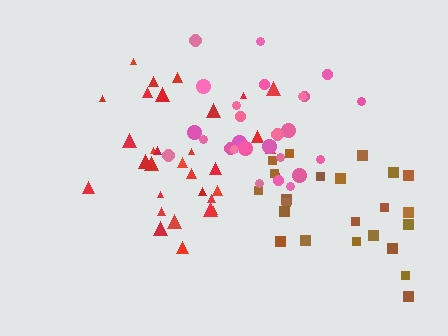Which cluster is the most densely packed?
Red.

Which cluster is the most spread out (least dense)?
Brown.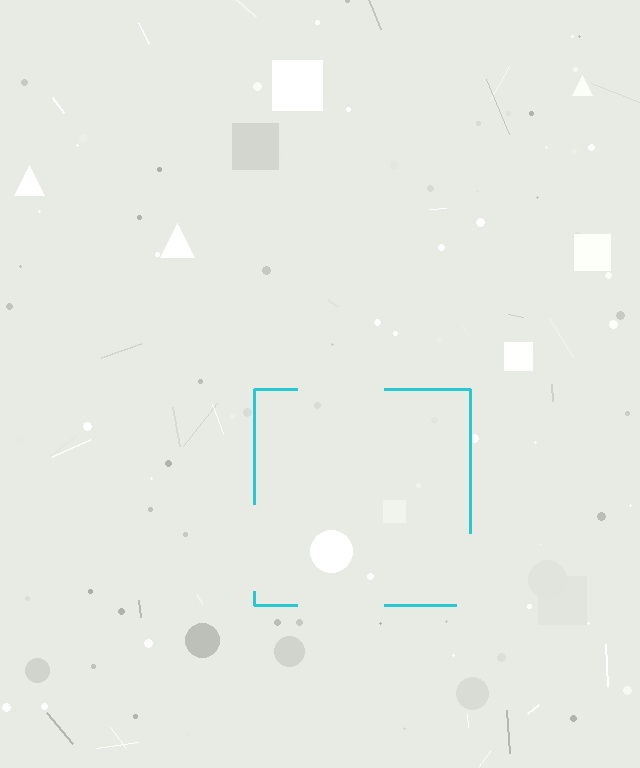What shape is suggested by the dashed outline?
The dashed outline suggests a square.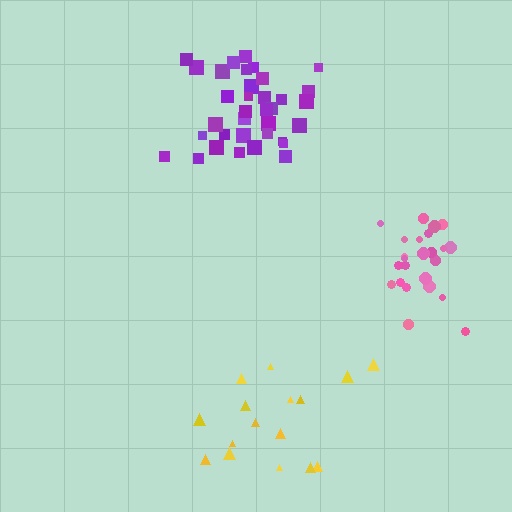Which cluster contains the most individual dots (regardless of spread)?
Purple (35).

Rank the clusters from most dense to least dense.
pink, purple, yellow.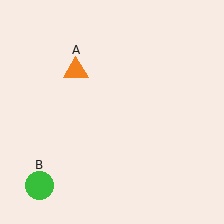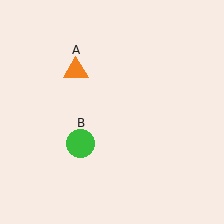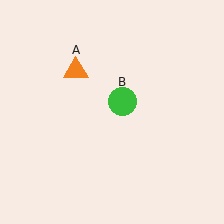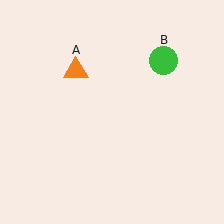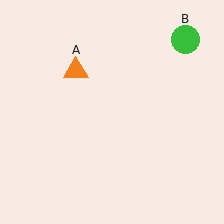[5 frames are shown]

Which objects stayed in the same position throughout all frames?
Orange triangle (object A) remained stationary.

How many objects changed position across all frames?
1 object changed position: green circle (object B).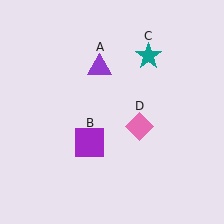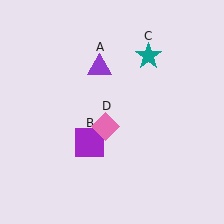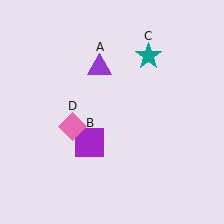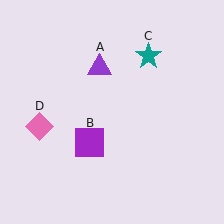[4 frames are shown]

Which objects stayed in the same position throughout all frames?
Purple triangle (object A) and purple square (object B) and teal star (object C) remained stationary.